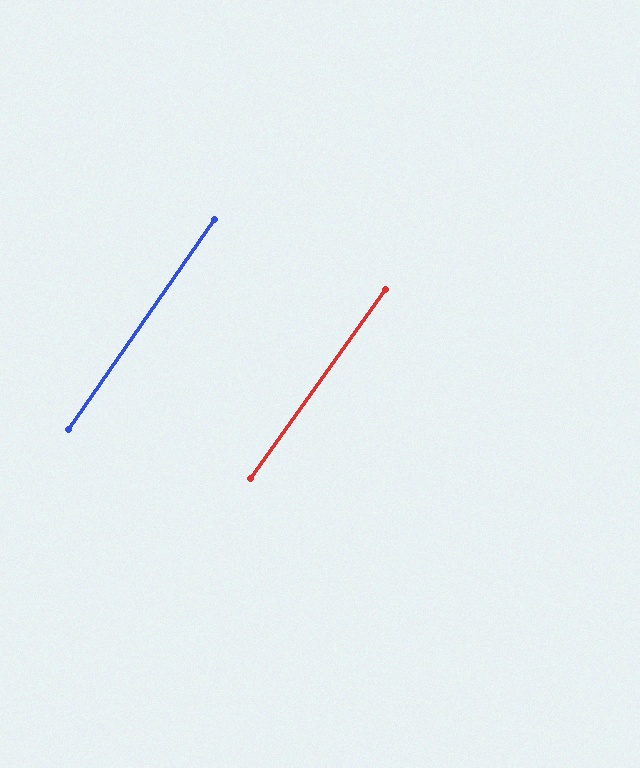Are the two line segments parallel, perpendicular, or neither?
Parallel — their directions differ by only 0.7°.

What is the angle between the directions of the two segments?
Approximately 1 degree.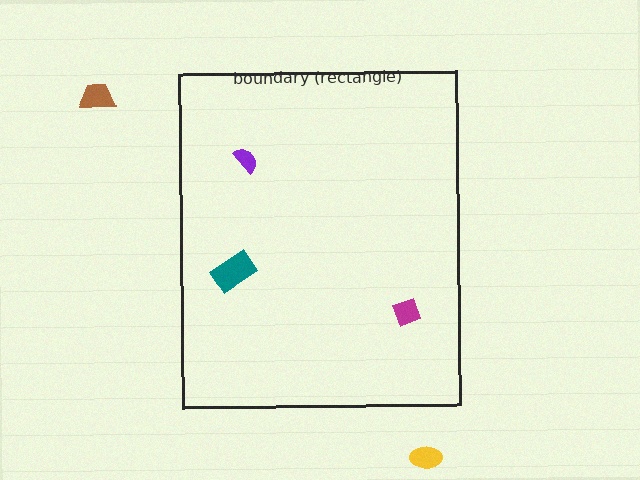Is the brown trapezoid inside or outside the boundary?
Outside.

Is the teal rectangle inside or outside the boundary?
Inside.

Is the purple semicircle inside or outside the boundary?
Inside.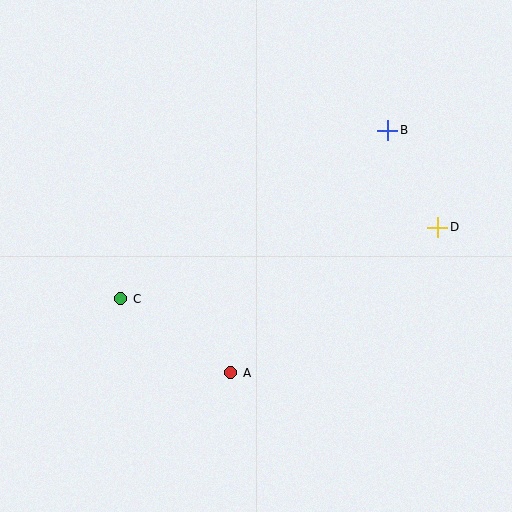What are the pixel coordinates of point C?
Point C is at (121, 299).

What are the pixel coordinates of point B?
Point B is at (388, 130).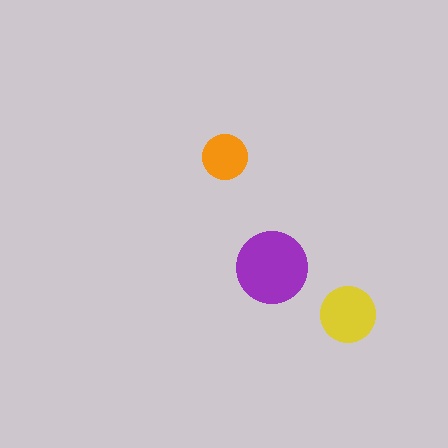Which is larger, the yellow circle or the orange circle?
The yellow one.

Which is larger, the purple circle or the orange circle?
The purple one.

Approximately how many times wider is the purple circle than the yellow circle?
About 1.5 times wider.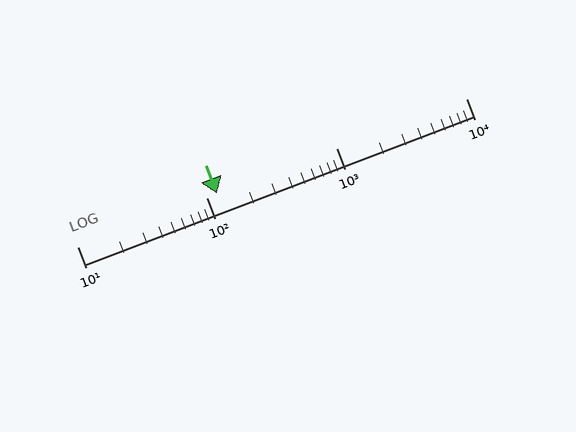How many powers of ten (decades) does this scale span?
The scale spans 3 decades, from 10 to 10000.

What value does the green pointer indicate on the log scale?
The pointer indicates approximately 120.